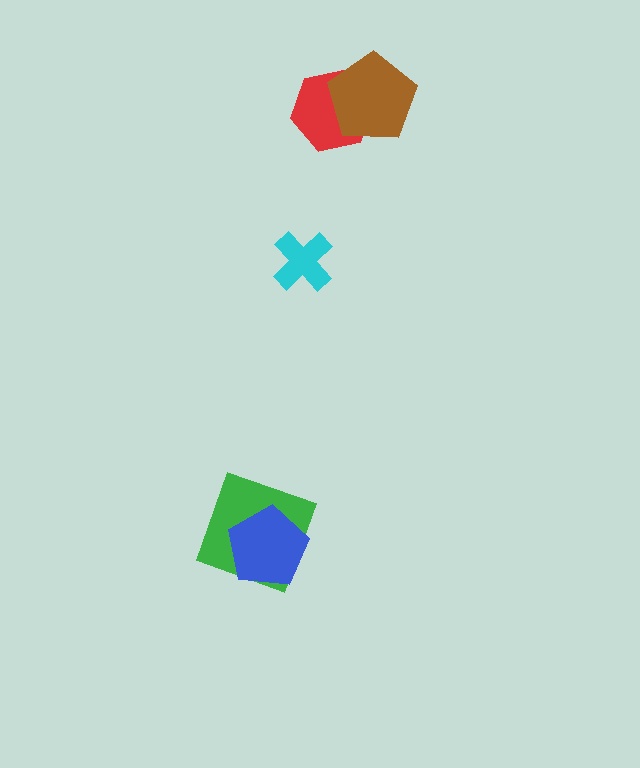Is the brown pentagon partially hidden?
No, no other shape covers it.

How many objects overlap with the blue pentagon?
1 object overlaps with the blue pentagon.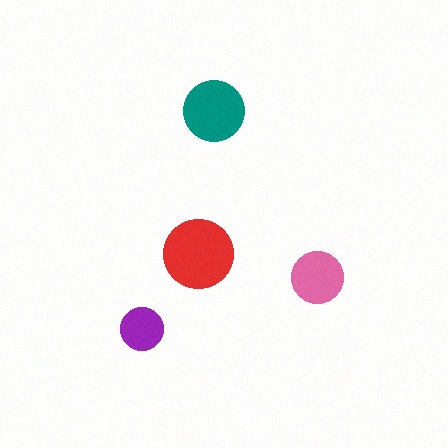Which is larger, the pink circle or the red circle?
The red one.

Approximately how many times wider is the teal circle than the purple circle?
About 1.5 times wider.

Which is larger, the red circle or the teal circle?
The red one.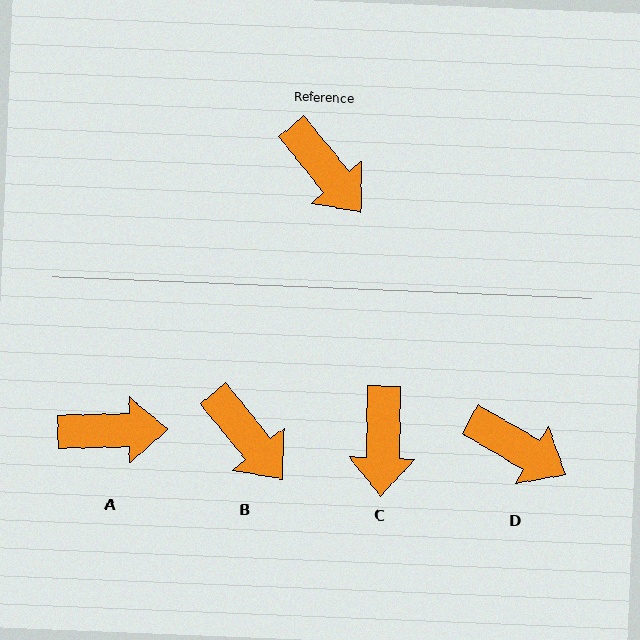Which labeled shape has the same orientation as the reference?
B.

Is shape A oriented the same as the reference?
No, it is off by about 52 degrees.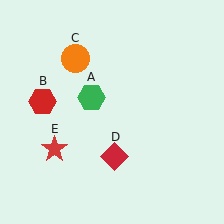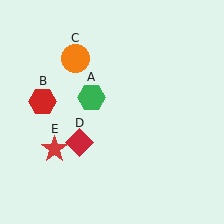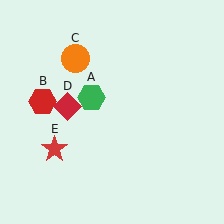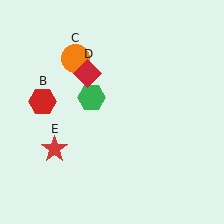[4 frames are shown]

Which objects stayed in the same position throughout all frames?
Green hexagon (object A) and red hexagon (object B) and orange circle (object C) and red star (object E) remained stationary.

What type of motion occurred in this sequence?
The red diamond (object D) rotated clockwise around the center of the scene.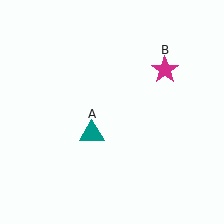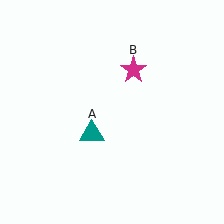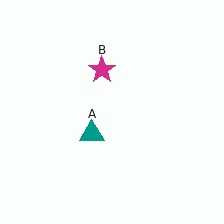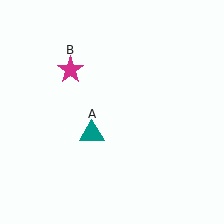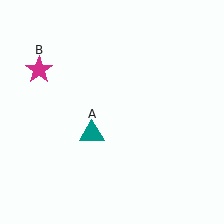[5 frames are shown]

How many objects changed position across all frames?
1 object changed position: magenta star (object B).